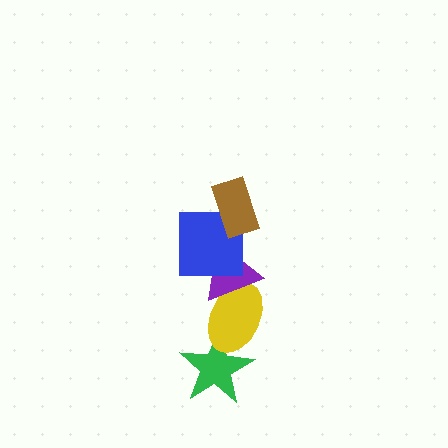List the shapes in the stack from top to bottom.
From top to bottom: the brown rectangle, the blue square, the purple triangle, the yellow ellipse, the green star.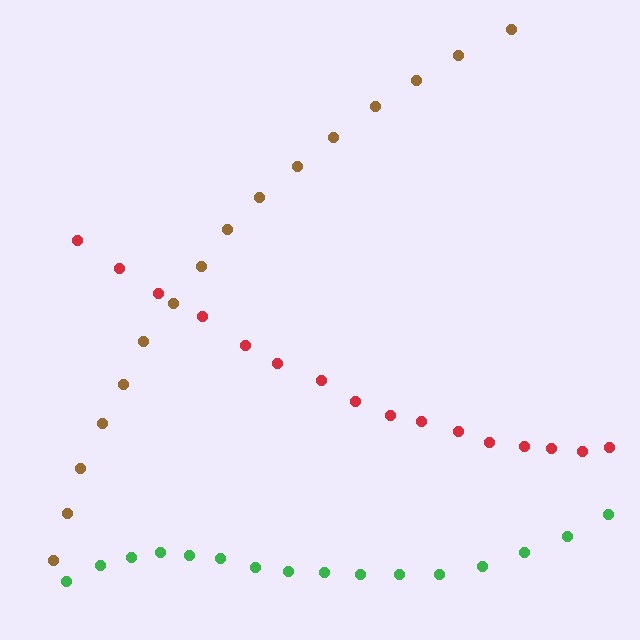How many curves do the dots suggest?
There are 3 distinct paths.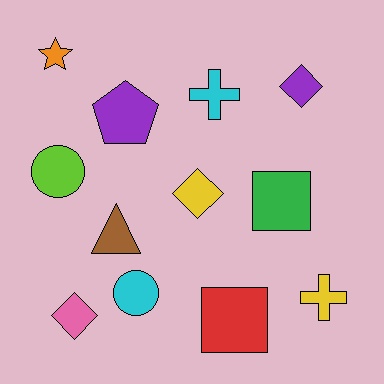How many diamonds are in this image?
There are 3 diamonds.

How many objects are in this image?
There are 12 objects.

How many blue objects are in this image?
There are no blue objects.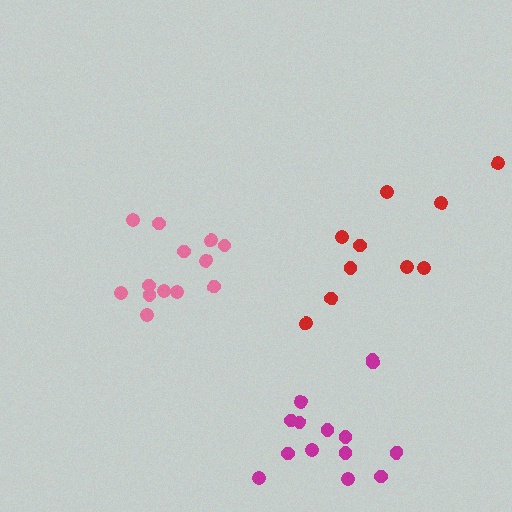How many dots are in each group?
Group 1: 10 dots, Group 2: 13 dots, Group 3: 14 dots (37 total).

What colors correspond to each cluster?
The clusters are colored: red, pink, magenta.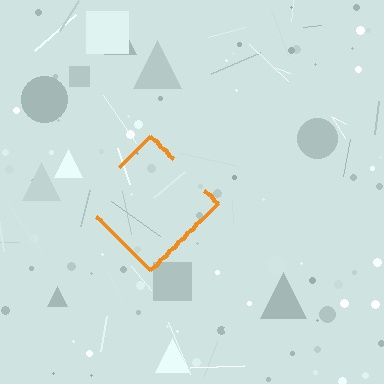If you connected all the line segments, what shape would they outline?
They would outline a diamond.